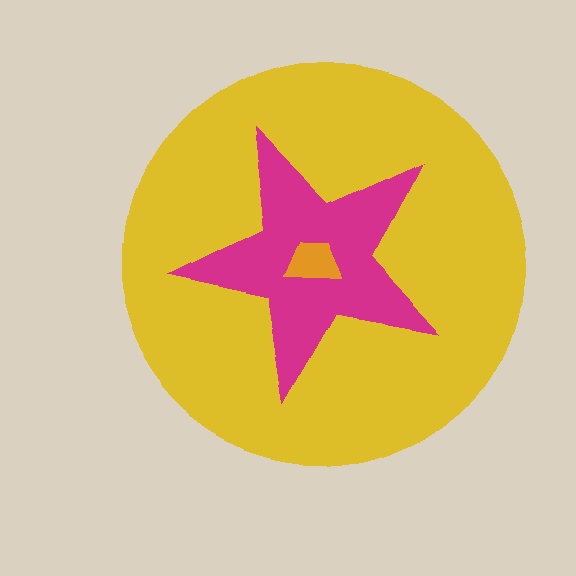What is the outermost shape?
The yellow circle.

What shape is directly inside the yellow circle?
The magenta star.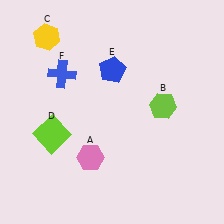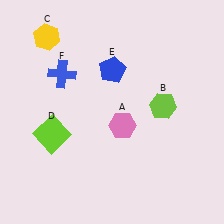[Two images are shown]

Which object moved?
The pink hexagon (A) moved up.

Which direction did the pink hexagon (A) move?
The pink hexagon (A) moved up.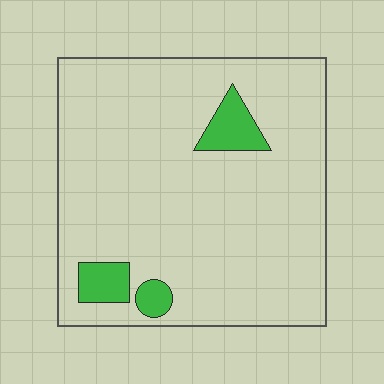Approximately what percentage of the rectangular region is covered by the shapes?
Approximately 10%.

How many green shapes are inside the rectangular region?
3.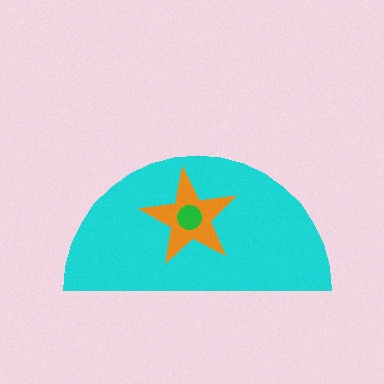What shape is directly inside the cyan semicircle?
The orange star.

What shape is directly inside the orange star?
The green circle.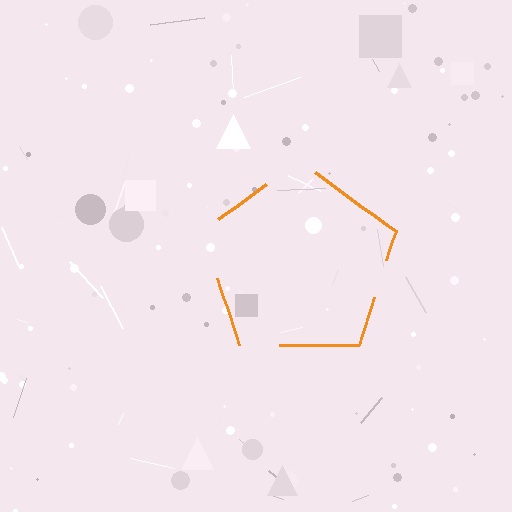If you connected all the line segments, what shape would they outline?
They would outline a pentagon.